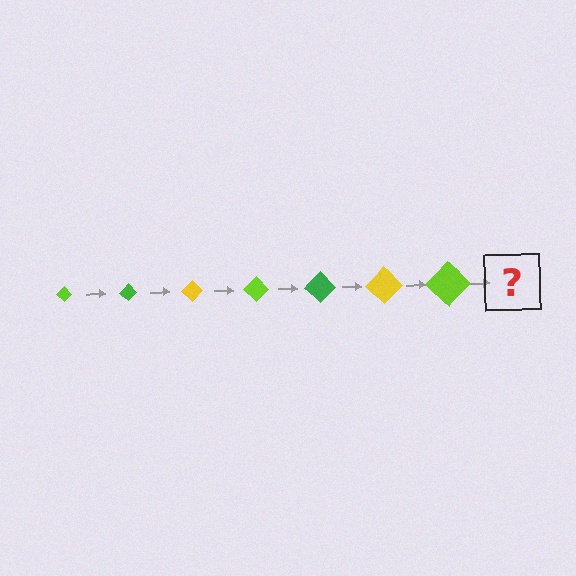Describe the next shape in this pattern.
It should be a green diamond, larger than the previous one.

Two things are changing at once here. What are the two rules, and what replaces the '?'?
The two rules are that the diamond grows larger each step and the color cycles through lime, green, and yellow. The '?' should be a green diamond, larger than the previous one.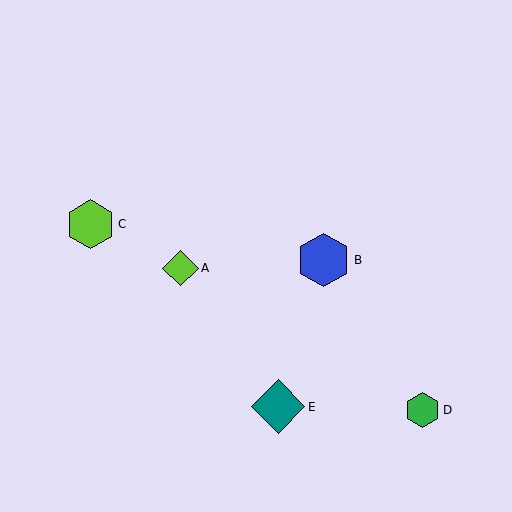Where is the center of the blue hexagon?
The center of the blue hexagon is at (324, 260).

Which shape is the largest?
The teal diamond (labeled E) is the largest.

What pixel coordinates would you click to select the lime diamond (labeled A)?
Click at (181, 268) to select the lime diamond A.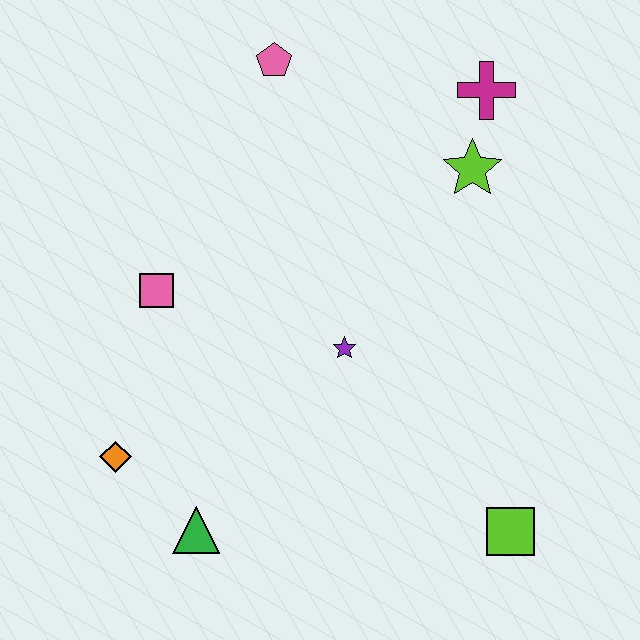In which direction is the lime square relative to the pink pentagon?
The lime square is below the pink pentagon.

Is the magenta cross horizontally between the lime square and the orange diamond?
Yes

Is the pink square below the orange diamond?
No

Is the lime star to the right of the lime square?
No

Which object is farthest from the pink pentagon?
The lime square is farthest from the pink pentagon.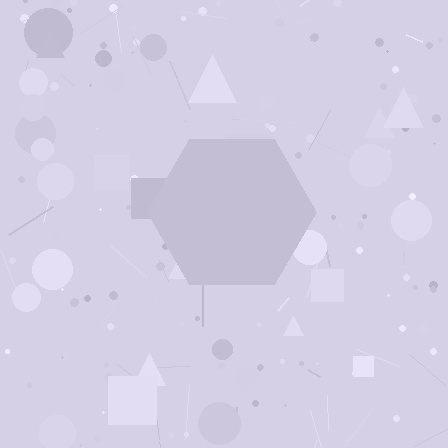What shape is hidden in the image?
A hexagon is hidden in the image.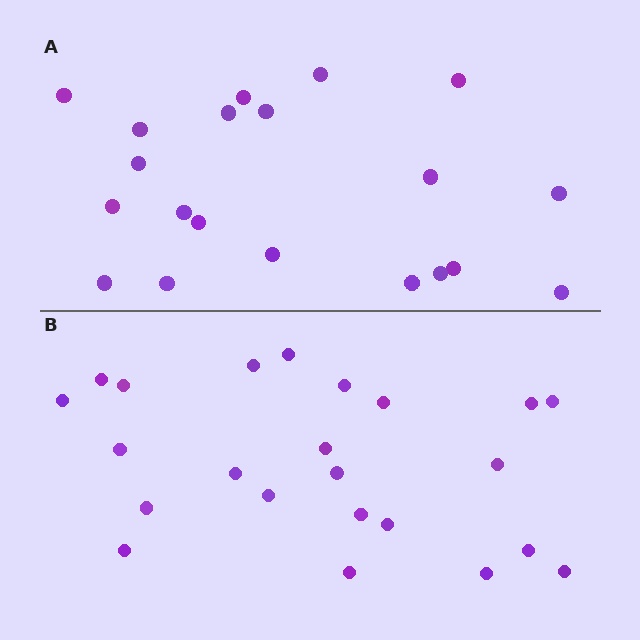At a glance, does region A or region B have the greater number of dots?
Region B (the bottom region) has more dots.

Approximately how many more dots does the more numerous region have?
Region B has just a few more — roughly 2 or 3 more dots than region A.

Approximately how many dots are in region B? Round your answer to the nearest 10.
About 20 dots. (The exact count is 23, which rounds to 20.)